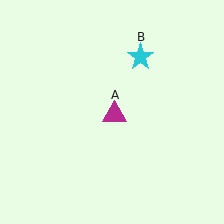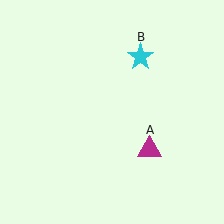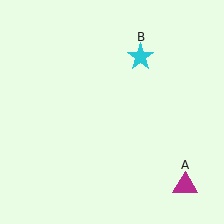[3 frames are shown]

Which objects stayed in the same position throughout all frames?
Cyan star (object B) remained stationary.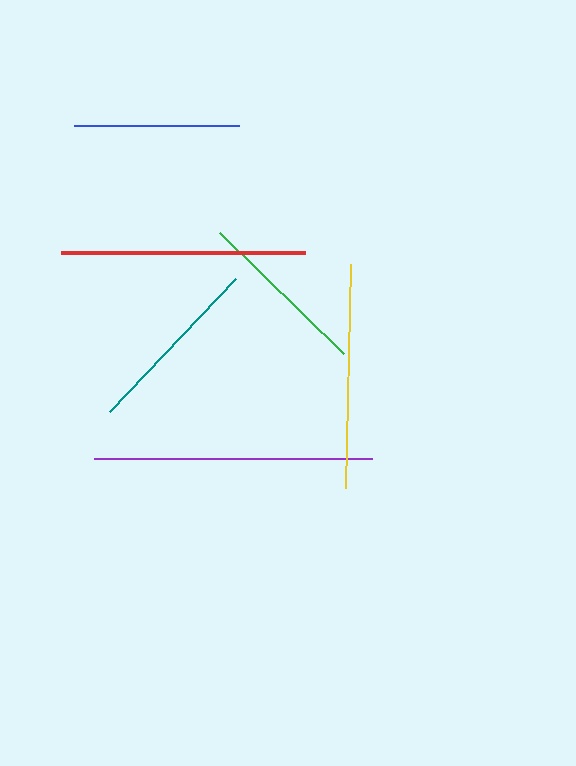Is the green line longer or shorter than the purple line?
The purple line is longer than the green line.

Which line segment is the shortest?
The blue line is the shortest at approximately 166 pixels.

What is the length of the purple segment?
The purple segment is approximately 278 pixels long.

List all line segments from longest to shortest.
From longest to shortest: purple, red, yellow, teal, green, blue.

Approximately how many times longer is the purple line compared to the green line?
The purple line is approximately 1.6 times the length of the green line.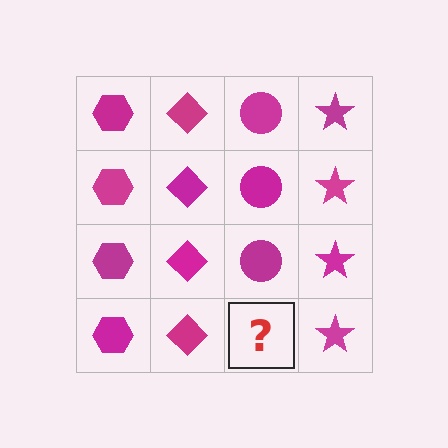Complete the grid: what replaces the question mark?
The question mark should be replaced with a magenta circle.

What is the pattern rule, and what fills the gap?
The rule is that each column has a consistent shape. The gap should be filled with a magenta circle.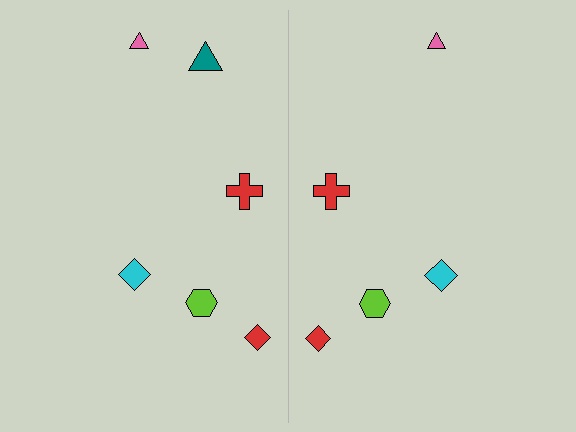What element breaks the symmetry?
A teal triangle is missing from the right side.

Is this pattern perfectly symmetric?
No, the pattern is not perfectly symmetric. A teal triangle is missing from the right side.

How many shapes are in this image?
There are 11 shapes in this image.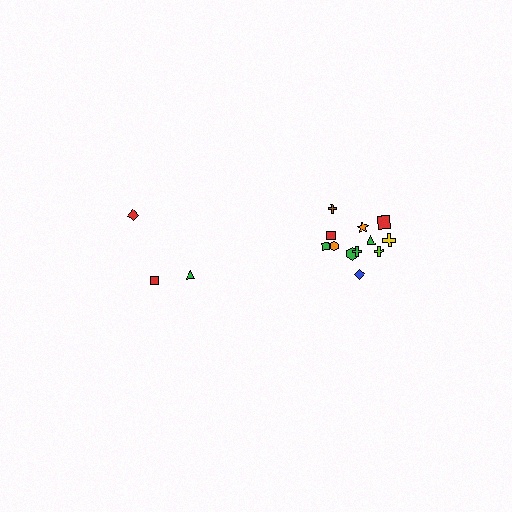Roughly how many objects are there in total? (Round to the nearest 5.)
Roughly 15 objects in total.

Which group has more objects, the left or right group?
The right group.